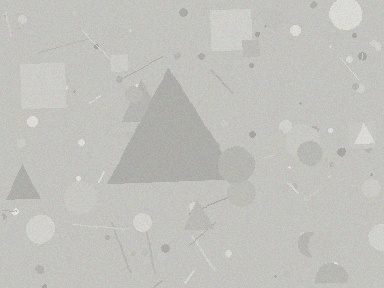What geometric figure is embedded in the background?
A triangle is embedded in the background.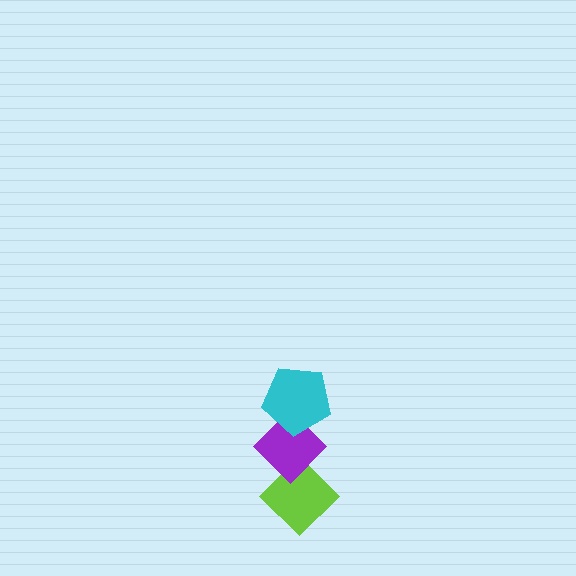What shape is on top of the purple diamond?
The cyan pentagon is on top of the purple diamond.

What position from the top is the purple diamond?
The purple diamond is 2nd from the top.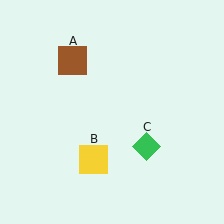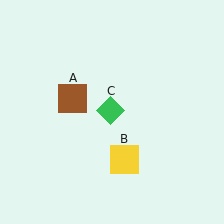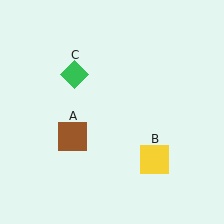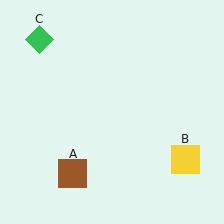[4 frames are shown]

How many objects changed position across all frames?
3 objects changed position: brown square (object A), yellow square (object B), green diamond (object C).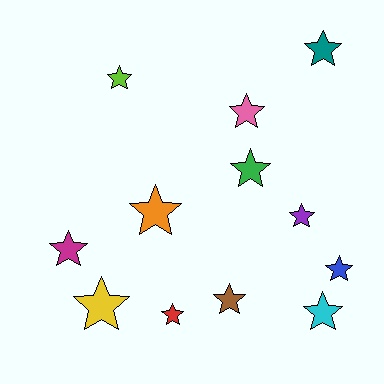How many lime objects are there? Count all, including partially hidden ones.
There is 1 lime object.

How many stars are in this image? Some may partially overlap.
There are 12 stars.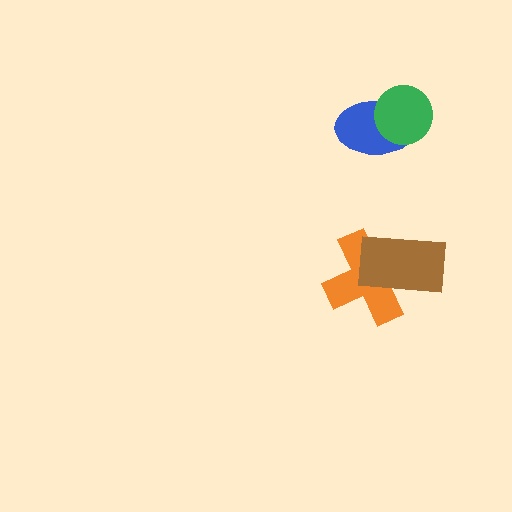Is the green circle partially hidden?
No, no other shape covers it.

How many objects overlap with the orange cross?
1 object overlaps with the orange cross.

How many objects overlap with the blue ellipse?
1 object overlaps with the blue ellipse.